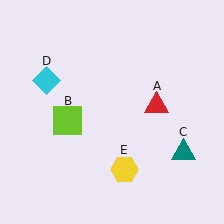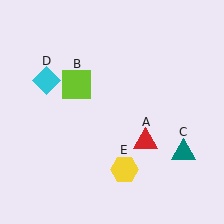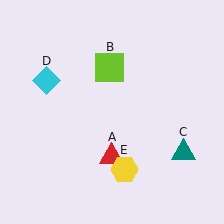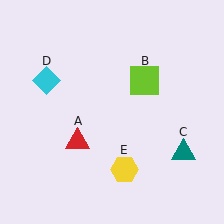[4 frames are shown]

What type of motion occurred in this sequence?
The red triangle (object A), lime square (object B) rotated clockwise around the center of the scene.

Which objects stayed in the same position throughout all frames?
Teal triangle (object C) and cyan diamond (object D) and yellow hexagon (object E) remained stationary.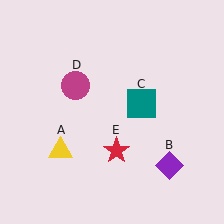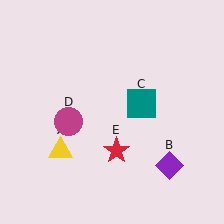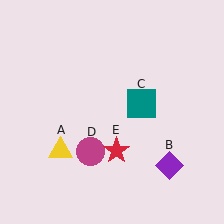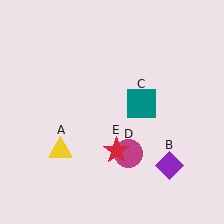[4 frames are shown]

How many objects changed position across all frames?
1 object changed position: magenta circle (object D).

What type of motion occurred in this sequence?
The magenta circle (object D) rotated counterclockwise around the center of the scene.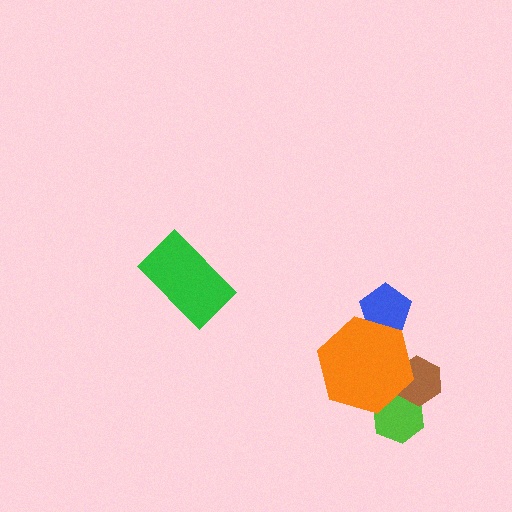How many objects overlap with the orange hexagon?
3 objects overlap with the orange hexagon.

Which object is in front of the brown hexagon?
The orange hexagon is in front of the brown hexagon.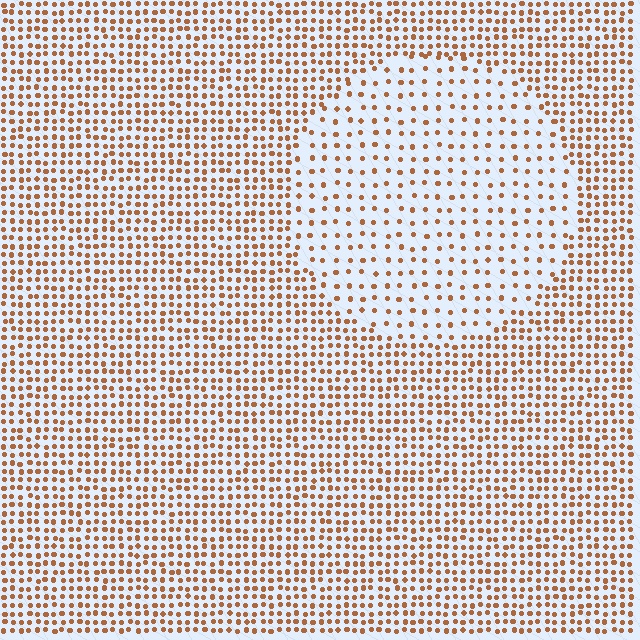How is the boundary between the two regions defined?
The boundary is defined by a change in element density (approximately 2.3x ratio). All elements are the same color, size, and shape.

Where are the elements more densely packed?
The elements are more densely packed outside the circle boundary.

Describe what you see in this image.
The image contains small brown elements arranged at two different densities. A circle-shaped region is visible where the elements are less densely packed than the surrounding area.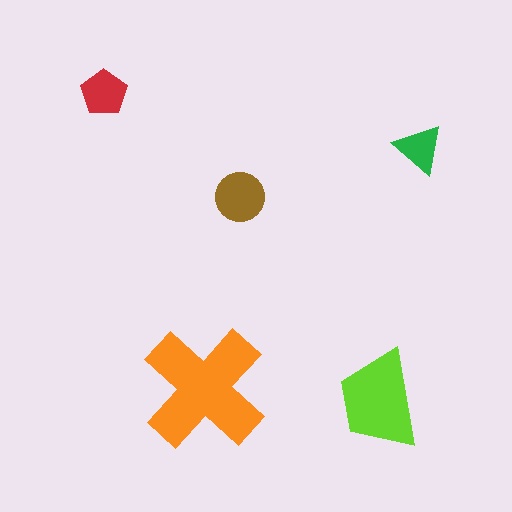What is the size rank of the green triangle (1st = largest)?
5th.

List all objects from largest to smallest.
The orange cross, the lime trapezoid, the brown circle, the red pentagon, the green triangle.